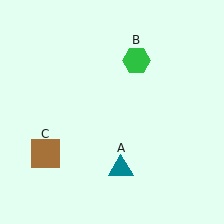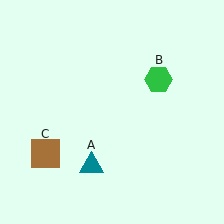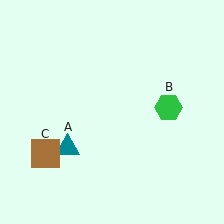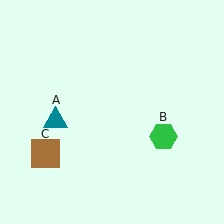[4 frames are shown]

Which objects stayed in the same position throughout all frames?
Brown square (object C) remained stationary.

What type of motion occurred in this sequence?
The teal triangle (object A), green hexagon (object B) rotated clockwise around the center of the scene.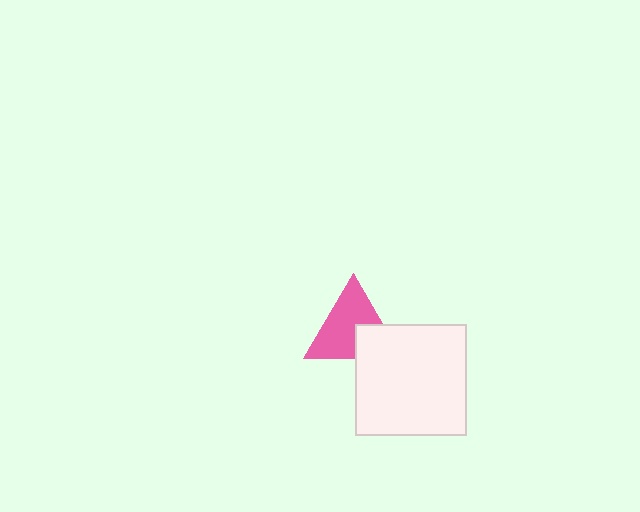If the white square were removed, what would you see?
You would see the complete pink triangle.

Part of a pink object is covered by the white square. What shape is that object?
It is a triangle.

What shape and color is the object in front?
The object in front is a white square.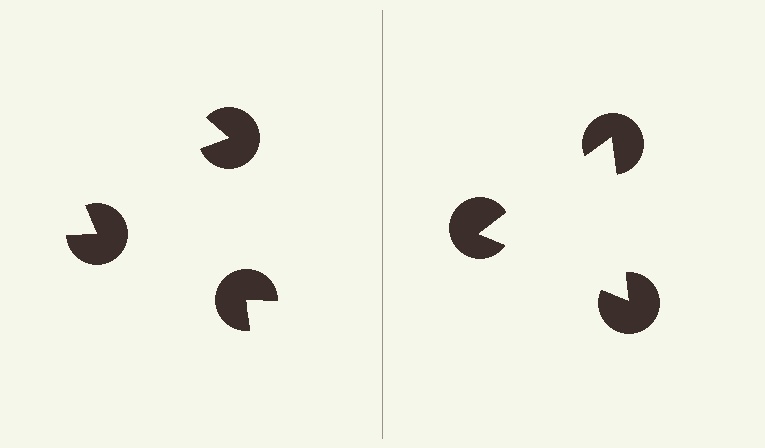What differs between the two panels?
The pac-man discs are positioned identically on both sides; only the wedge orientations differ. On the right they align to a triangle; on the left they are misaligned.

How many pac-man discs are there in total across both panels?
6 — 3 on each side.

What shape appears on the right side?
An illusory triangle.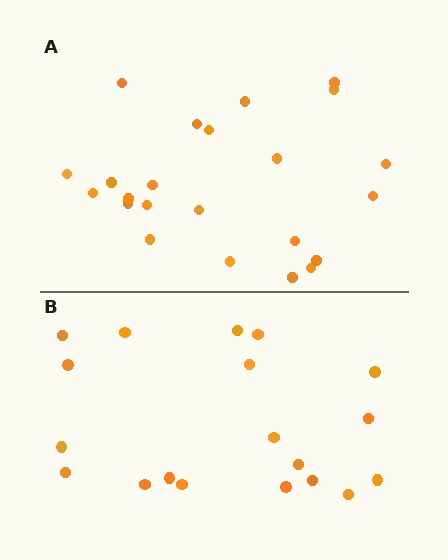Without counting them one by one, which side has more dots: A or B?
Region A (the top region) has more dots.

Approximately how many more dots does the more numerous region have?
Region A has about 4 more dots than region B.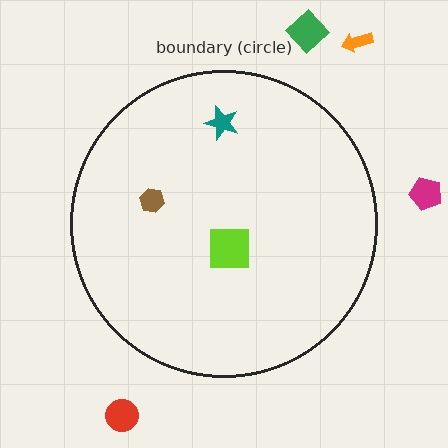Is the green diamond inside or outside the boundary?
Outside.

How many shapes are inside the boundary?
3 inside, 4 outside.